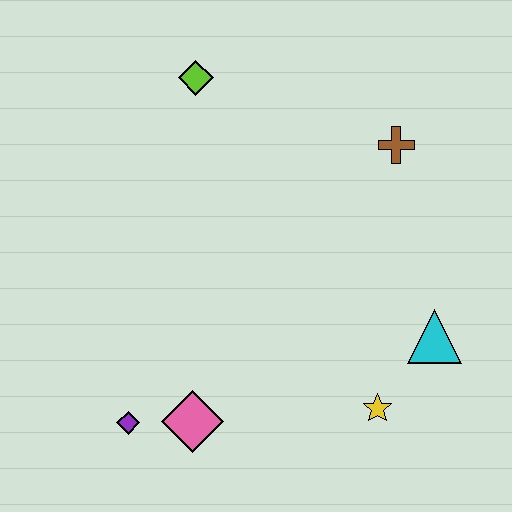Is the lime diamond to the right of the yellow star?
No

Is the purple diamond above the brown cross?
No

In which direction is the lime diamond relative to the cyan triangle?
The lime diamond is above the cyan triangle.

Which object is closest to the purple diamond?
The pink diamond is closest to the purple diamond.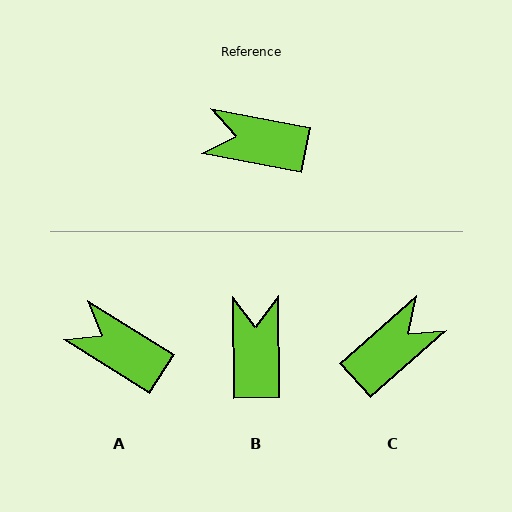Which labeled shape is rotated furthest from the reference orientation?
C, about 128 degrees away.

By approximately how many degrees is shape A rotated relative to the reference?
Approximately 21 degrees clockwise.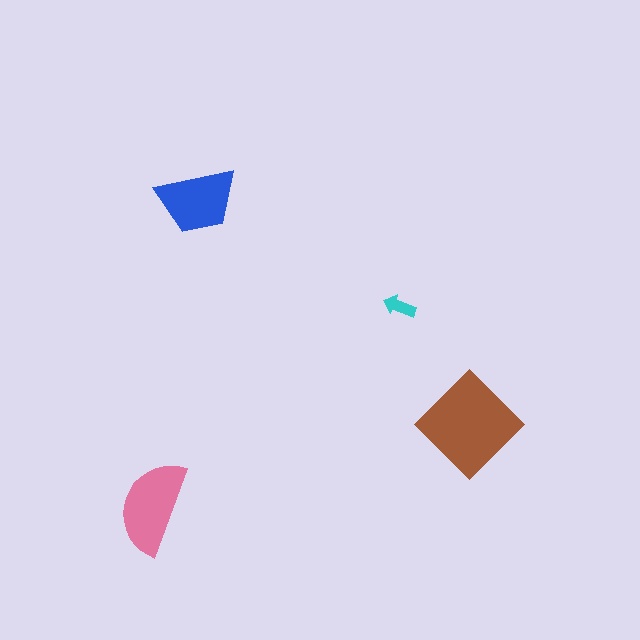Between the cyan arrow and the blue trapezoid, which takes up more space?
The blue trapezoid.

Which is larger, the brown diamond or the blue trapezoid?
The brown diamond.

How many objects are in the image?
There are 4 objects in the image.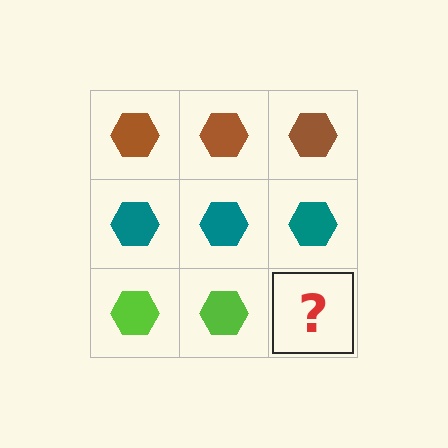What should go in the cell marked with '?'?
The missing cell should contain a lime hexagon.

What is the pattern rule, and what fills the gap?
The rule is that each row has a consistent color. The gap should be filled with a lime hexagon.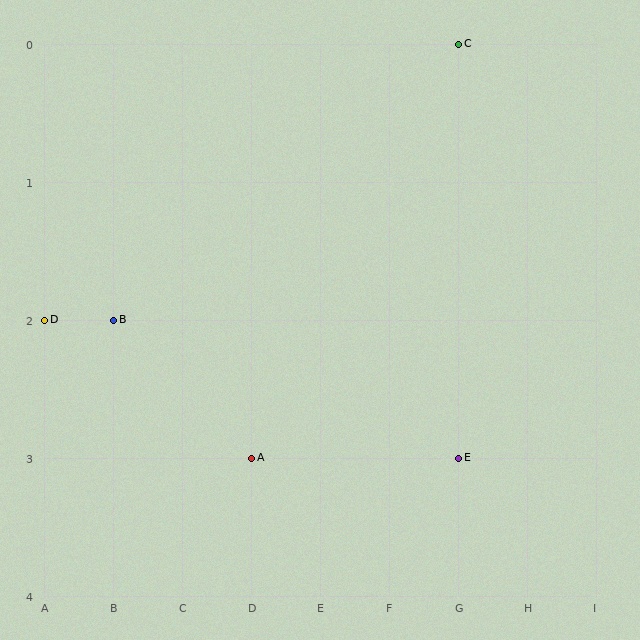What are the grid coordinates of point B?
Point B is at grid coordinates (B, 2).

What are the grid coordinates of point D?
Point D is at grid coordinates (A, 2).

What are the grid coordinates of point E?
Point E is at grid coordinates (G, 3).